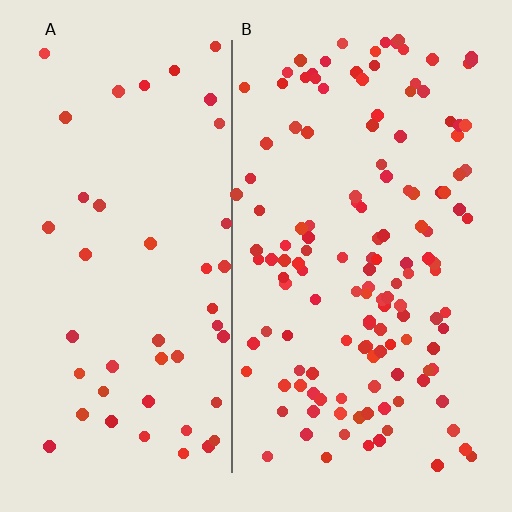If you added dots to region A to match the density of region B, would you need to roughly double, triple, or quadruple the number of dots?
Approximately triple.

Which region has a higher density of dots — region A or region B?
B (the right).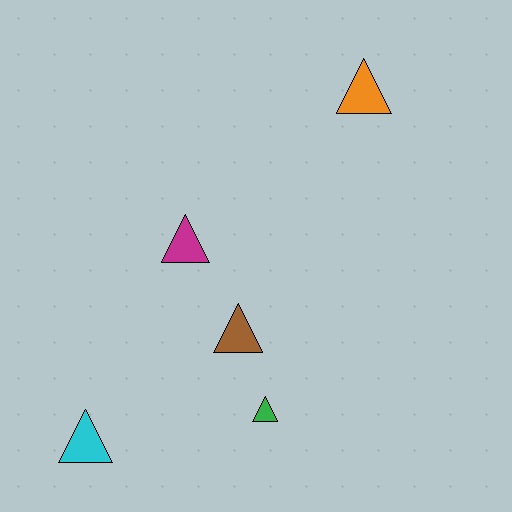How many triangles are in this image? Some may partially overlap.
There are 5 triangles.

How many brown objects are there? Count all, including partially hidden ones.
There is 1 brown object.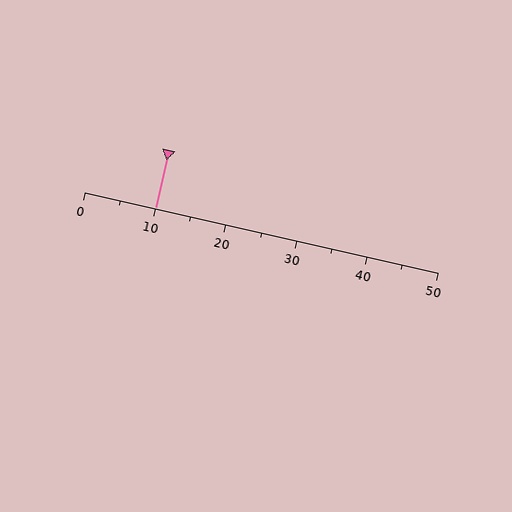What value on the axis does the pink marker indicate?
The marker indicates approximately 10.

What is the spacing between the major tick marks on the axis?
The major ticks are spaced 10 apart.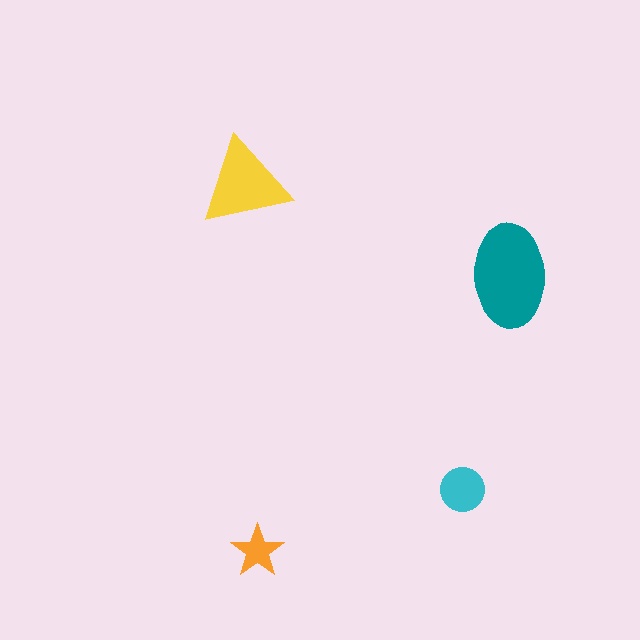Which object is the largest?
The teal ellipse.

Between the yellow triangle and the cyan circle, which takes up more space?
The yellow triangle.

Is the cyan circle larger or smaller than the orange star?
Larger.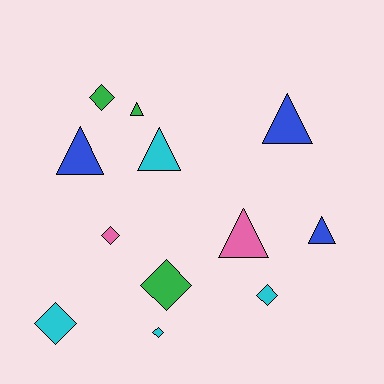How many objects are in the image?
There are 12 objects.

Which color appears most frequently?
Cyan, with 4 objects.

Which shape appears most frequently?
Triangle, with 6 objects.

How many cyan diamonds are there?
There are 3 cyan diamonds.